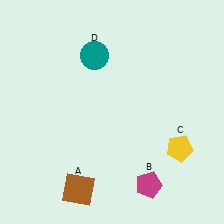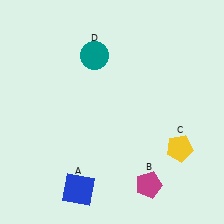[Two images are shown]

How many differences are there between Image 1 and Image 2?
There is 1 difference between the two images.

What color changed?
The square (A) changed from brown in Image 1 to blue in Image 2.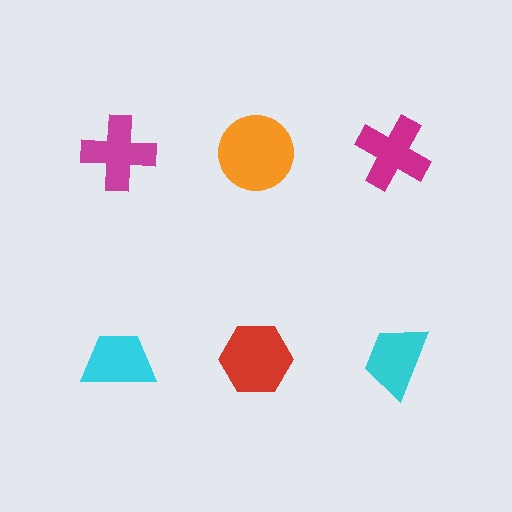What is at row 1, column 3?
A magenta cross.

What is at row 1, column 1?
A magenta cross.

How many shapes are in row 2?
3 shapes.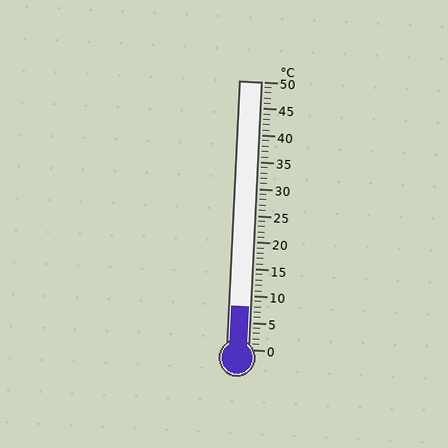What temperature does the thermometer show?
The thermometer shows approximately 8°C.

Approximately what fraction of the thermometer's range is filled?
The thermometer is filled to approximately 15% of its range.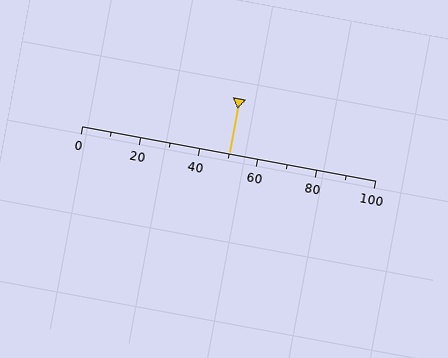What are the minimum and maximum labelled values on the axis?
The axis runs from 0 to 100.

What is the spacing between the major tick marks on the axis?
The major ticks are spaced 20 apart.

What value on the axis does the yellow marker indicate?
The marker indicates approximately 50.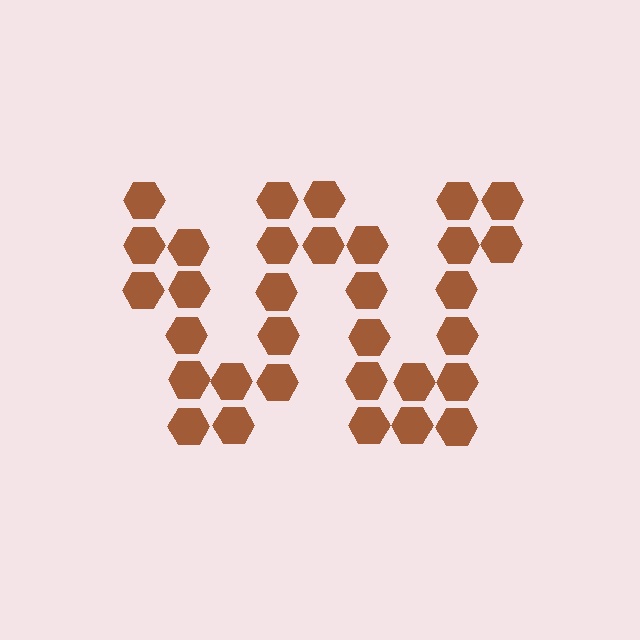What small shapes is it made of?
It is made of small hexagons.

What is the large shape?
The large shape is the letter W.